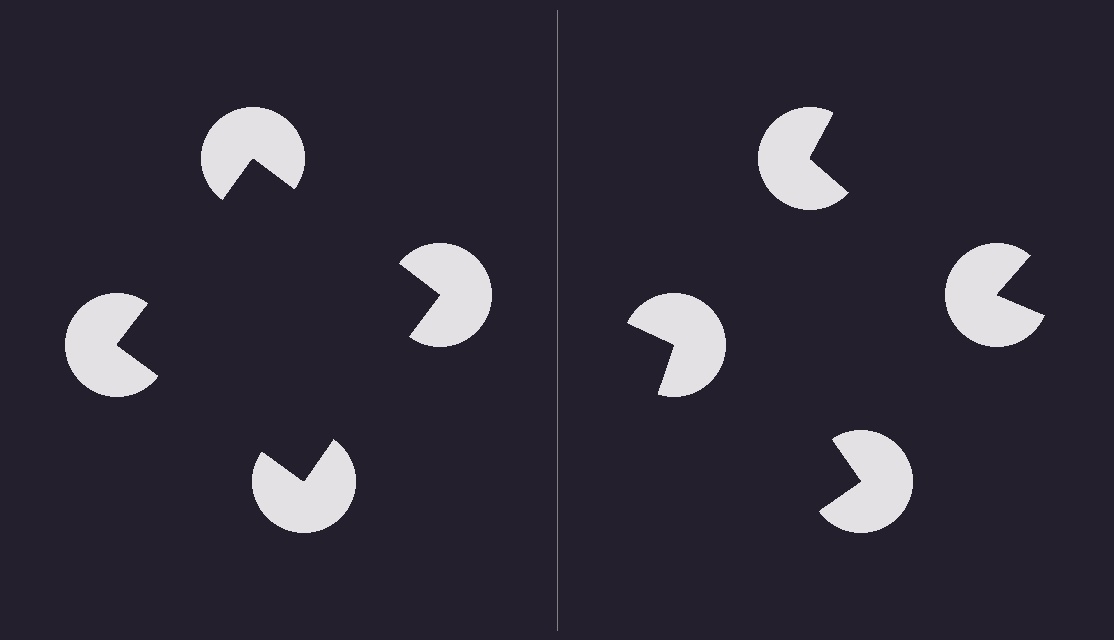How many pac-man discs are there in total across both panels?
8 — 4 on each side.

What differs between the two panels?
The pac-man discs are positioned identically on both sides; only the wedge orientations differ. On the left they align to a square; on the right they are misaligned.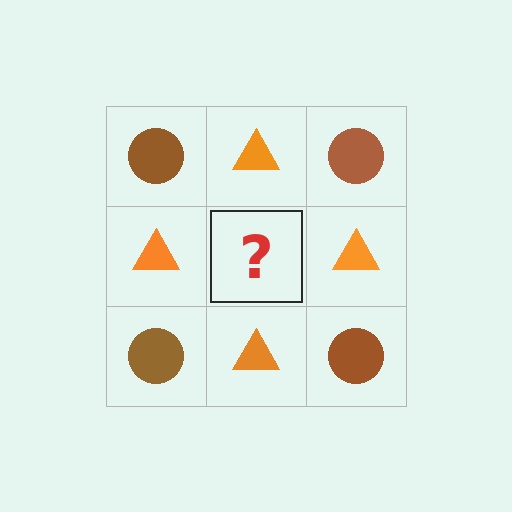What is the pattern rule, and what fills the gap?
The rule is that it alternates brown circle and orange triangle in a checkerboard pattern. The gap should be filled with a brown circle.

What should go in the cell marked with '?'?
The missing cell should contain a brown circle.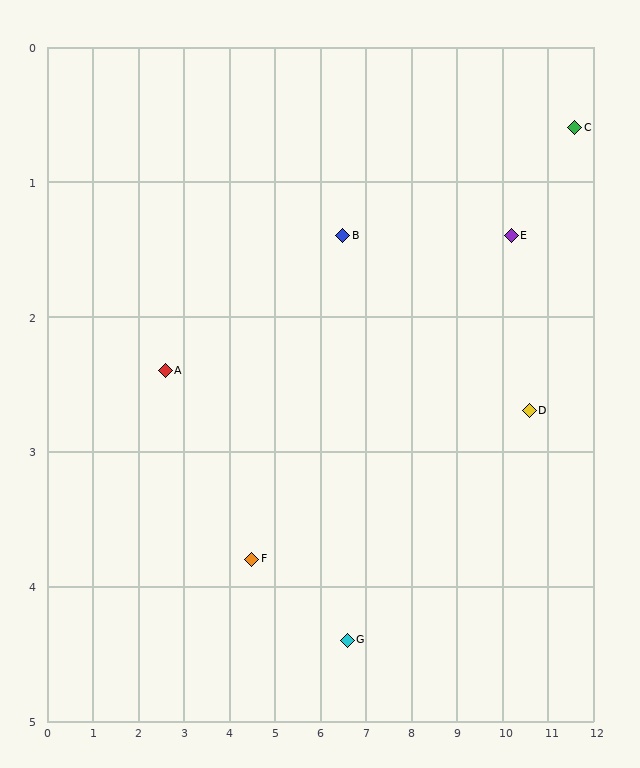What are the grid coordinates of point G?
Point G is at approximately (6.6, 4.4).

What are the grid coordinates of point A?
Point A is at approximately (2.6, 2.4).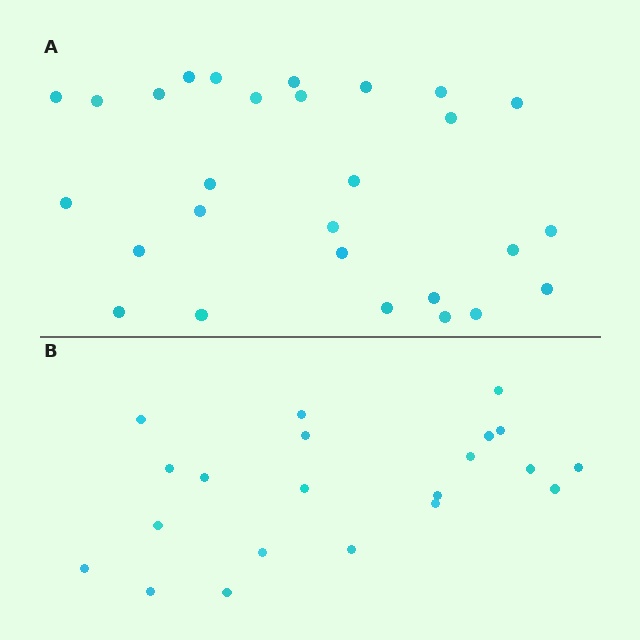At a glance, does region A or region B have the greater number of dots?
Region A (the top region) has more dots.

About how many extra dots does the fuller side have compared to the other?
Region A has roughly 8 or so more dots than region B.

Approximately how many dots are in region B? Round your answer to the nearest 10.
About 20 dots. (The exact count is 21, which rounds to 20.)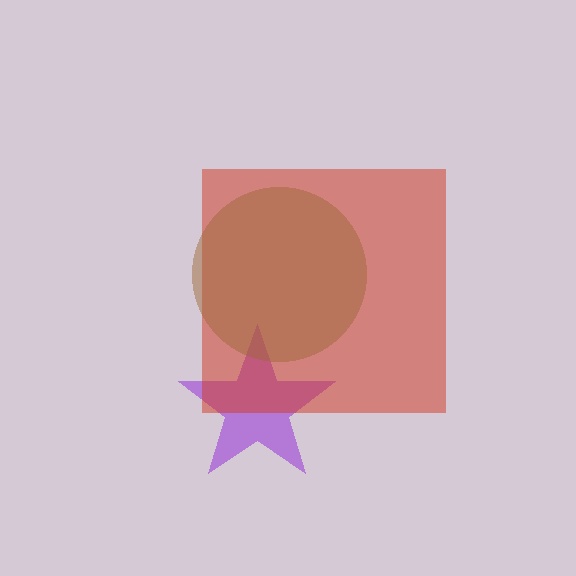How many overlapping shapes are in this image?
There are 3 overlapping shapes in the image.